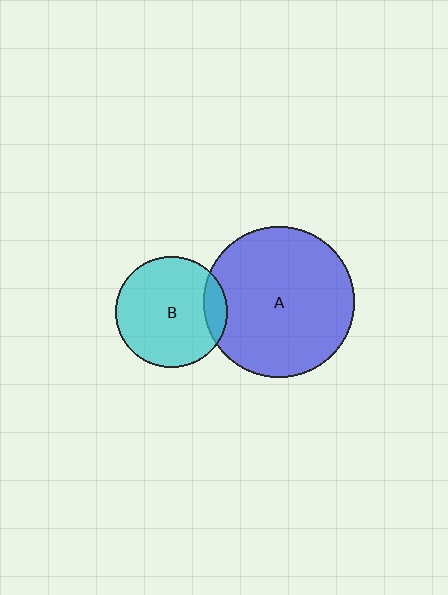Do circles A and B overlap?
Yes.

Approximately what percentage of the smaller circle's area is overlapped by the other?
Approximately 10%.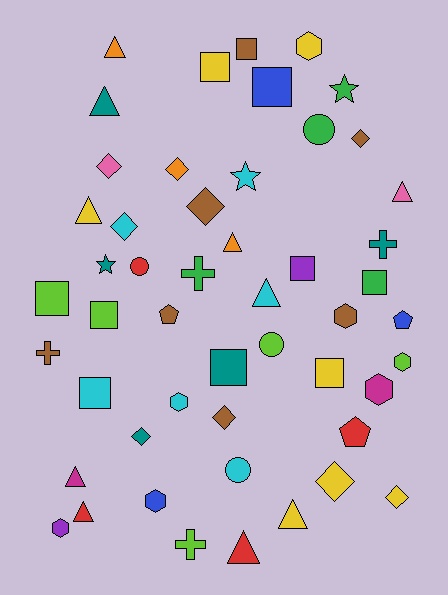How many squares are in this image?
There are 10 squares.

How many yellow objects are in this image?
There are 7 yellow objects.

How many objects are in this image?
There are 50 objects.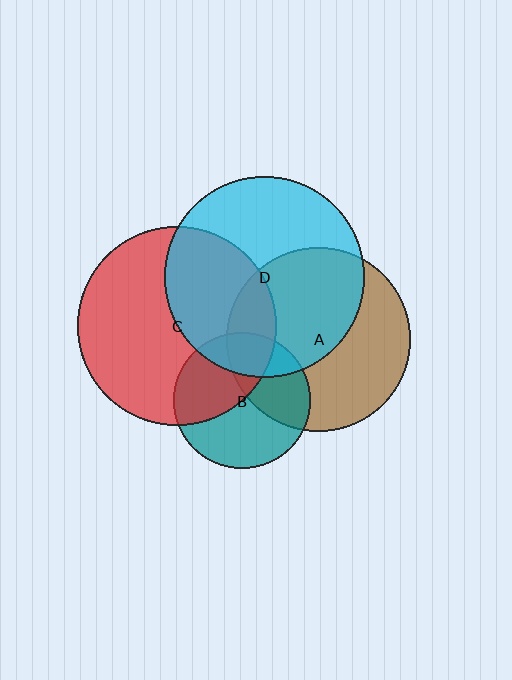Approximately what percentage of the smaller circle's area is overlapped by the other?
Approximately 20%.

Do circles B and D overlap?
Yes.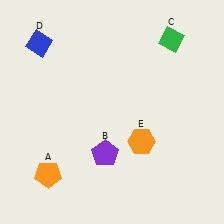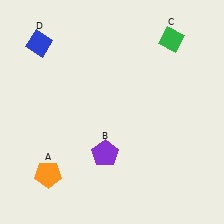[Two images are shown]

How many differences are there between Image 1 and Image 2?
There is 1 difference between the two images.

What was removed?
The orange hexagon (E) was removed in Image 2.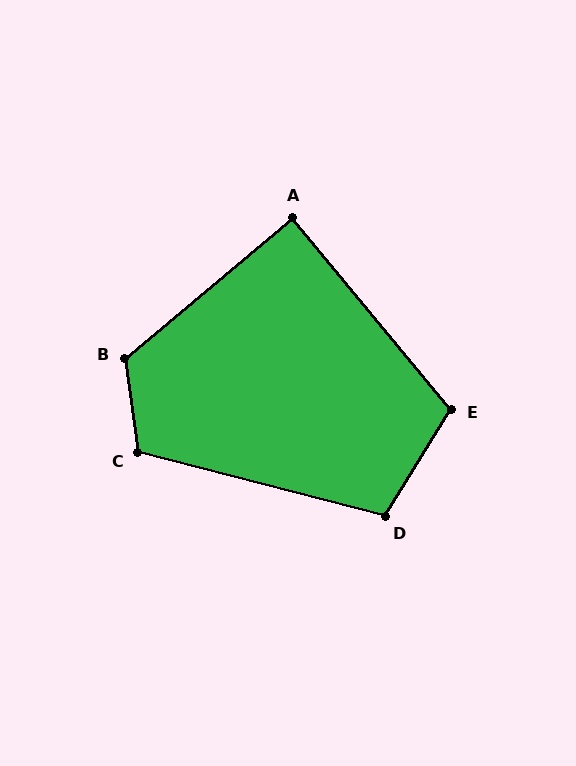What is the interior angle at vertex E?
Approximately 109 degrees (obtuse).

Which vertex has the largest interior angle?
B, at approximately 122 degrees.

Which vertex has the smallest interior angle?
A, at approximately 90 degrees.